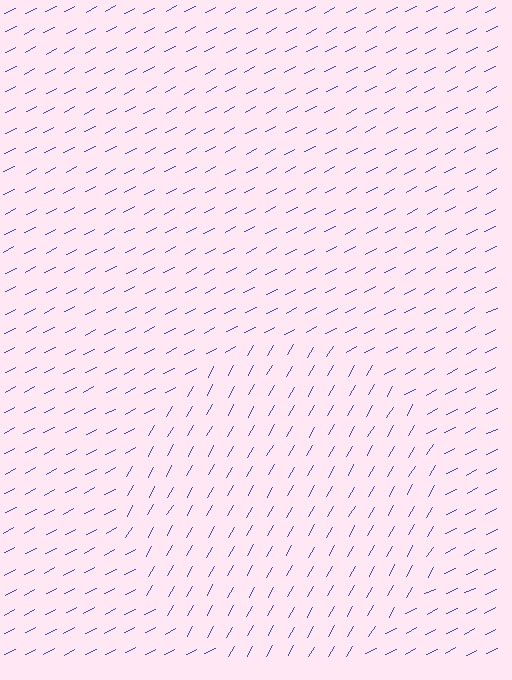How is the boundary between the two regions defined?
The boundary is defined purely by a change in line orientation (approximately 33 degrees difference). All lines are the same color and thickness.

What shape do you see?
I see a circle.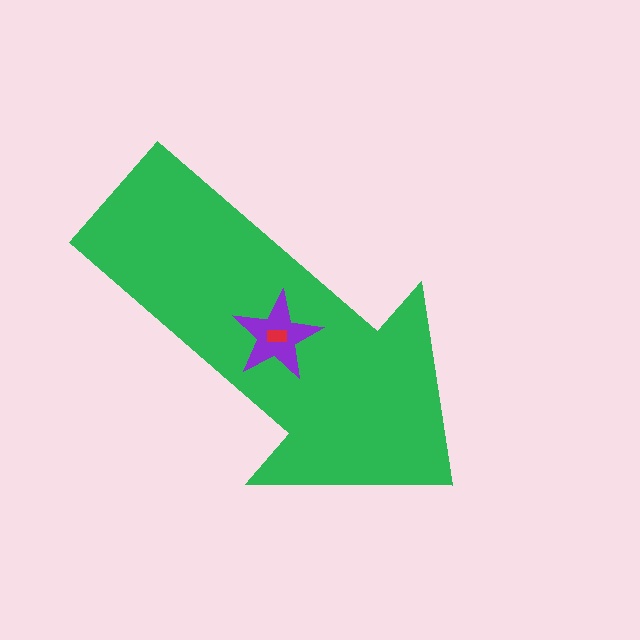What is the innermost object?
The red rectangle.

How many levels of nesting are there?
3.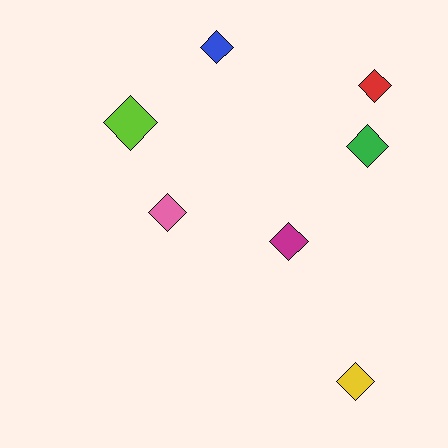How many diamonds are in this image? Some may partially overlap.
There are 7 diamonds.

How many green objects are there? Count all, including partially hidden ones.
There is 1 green object.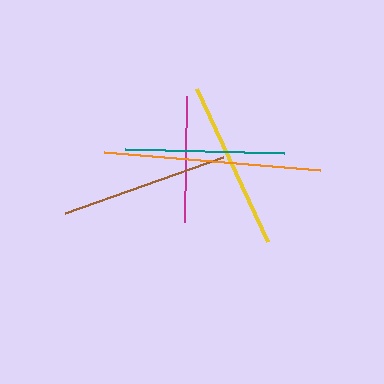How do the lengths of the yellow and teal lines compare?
The yellow and teal lines are approximately the same length.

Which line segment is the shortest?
The magenta line is the shortest at approximately 126 pixels.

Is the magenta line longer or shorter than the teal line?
The teal line is longer than the magenta line.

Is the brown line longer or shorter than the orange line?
The orange line is longer than the brown line.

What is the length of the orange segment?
The orange segment is approximately 217 pixels long.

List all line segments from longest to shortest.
From longest to shortest: orange, yellow, brown, teal, magenta.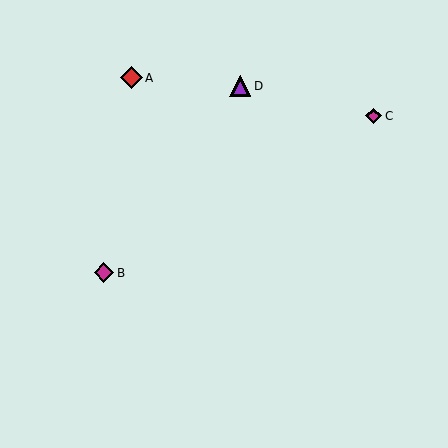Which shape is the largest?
The red diamond (labeled A) is the largest.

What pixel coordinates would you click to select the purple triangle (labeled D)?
Click at (240, 86) to select the purple triangle D.